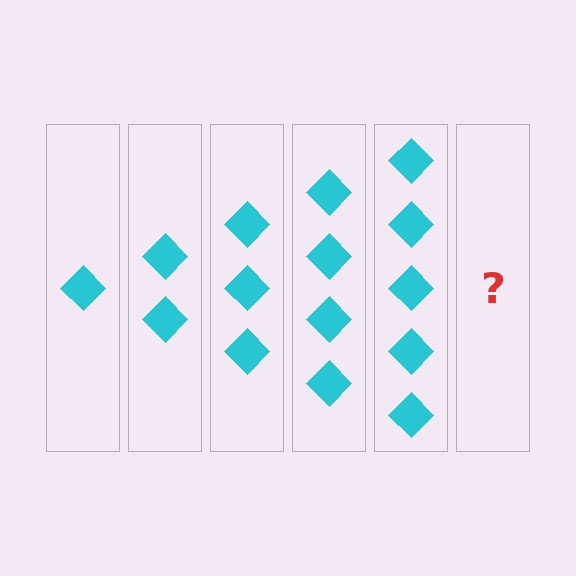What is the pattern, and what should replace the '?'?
The pattern is that each step adds one more diamond. The '?' should be 6 diamonds.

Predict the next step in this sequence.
The next step is 6 diamonds.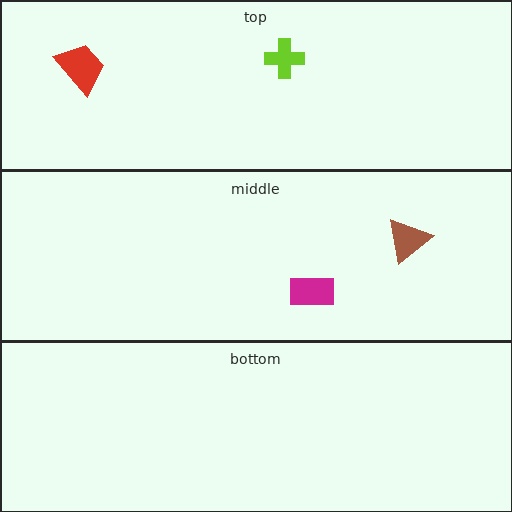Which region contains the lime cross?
The top region.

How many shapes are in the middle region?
2.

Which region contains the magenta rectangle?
The middle region.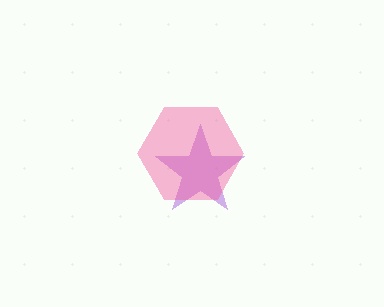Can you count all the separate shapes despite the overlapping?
Yes, there are 2 separate shapes.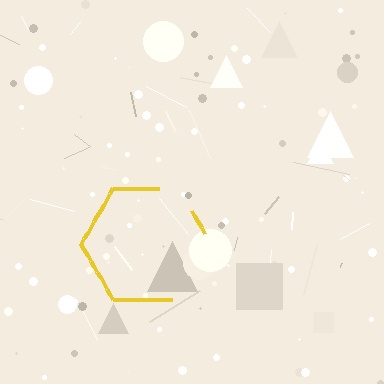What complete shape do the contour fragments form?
The contour fragments form a hexagon.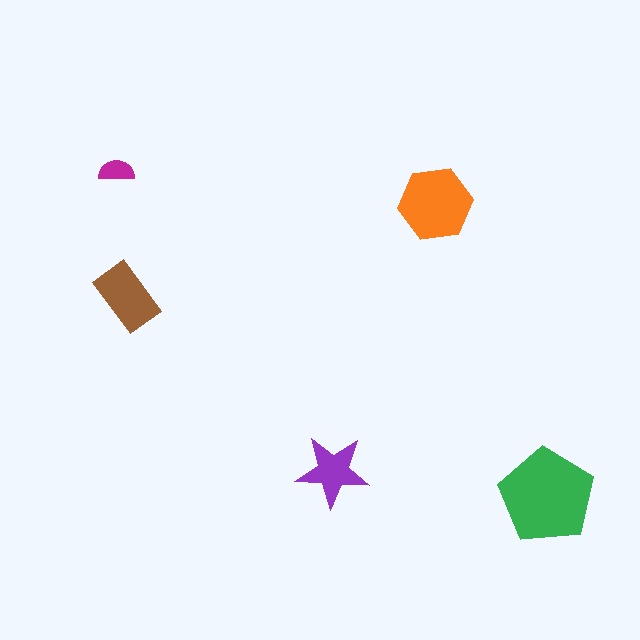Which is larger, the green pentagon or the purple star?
The green pentagon.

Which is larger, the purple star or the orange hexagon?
The orange hexagon.